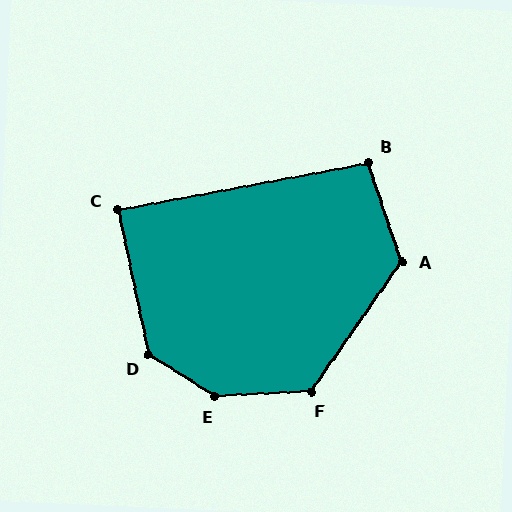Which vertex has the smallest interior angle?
C, at approximately 89 degrees.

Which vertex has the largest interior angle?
E, at approximately 145 degrees.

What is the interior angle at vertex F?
Approximately 128 degrees (obtuse).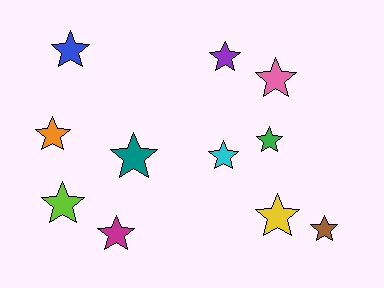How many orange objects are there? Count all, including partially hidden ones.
There is 1 orange object.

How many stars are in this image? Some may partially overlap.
There are 11 stars.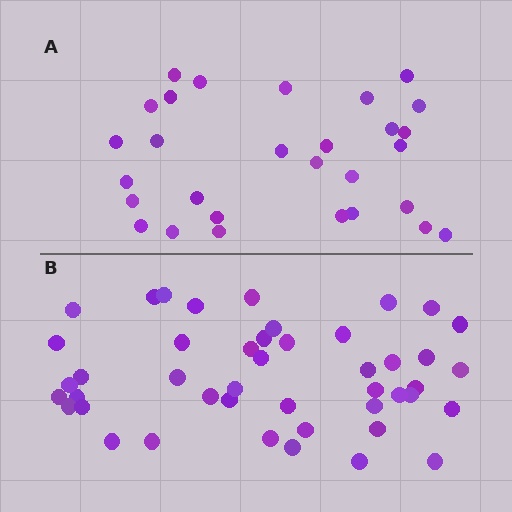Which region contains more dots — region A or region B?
Region B (the bottom region) has more dots.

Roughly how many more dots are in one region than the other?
Region B has approximately 15 more dots than region A.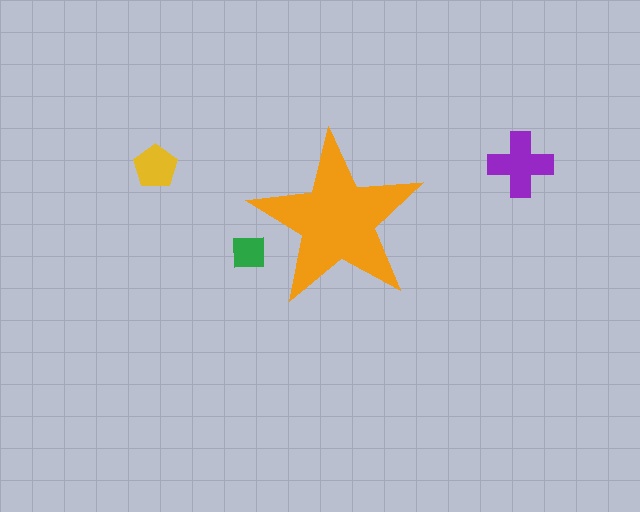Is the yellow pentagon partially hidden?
No, the yellow pentagon is fully visible.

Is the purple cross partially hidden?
No, the purple cross is fully visible.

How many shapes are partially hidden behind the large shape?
1 shape is partially hidden.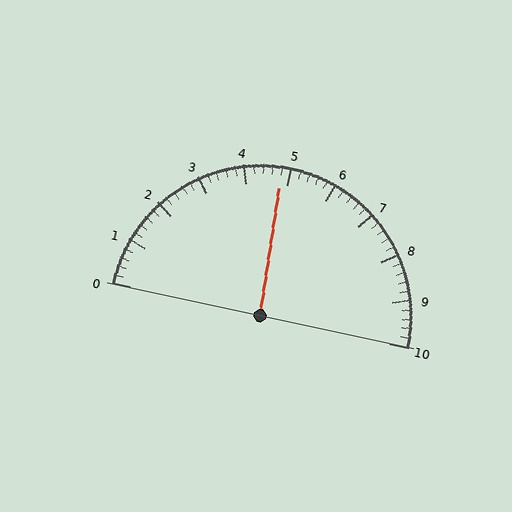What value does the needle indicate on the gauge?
The needle indicates approximately 4.8.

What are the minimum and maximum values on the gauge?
The gauge ranges from 0 to 10.